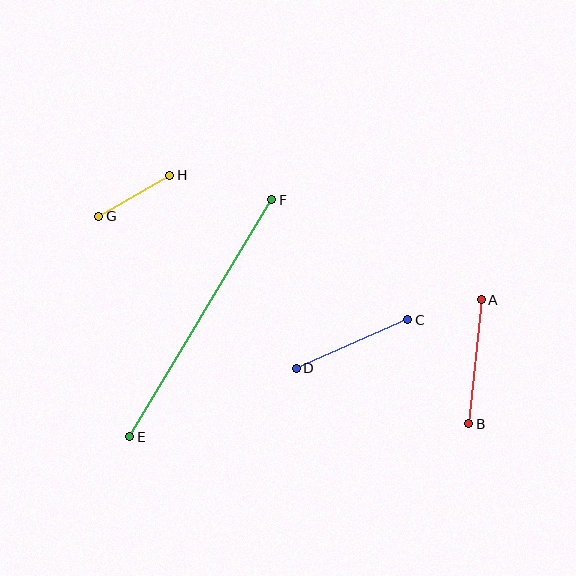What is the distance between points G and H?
The distance is approximately 82 pixels.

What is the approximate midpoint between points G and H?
The midpoint is at approximately (134, 196) pixels.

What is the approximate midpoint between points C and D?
The midpoint is at approximately (352, 344) pixels.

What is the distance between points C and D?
The distance is approximately 122 pixels.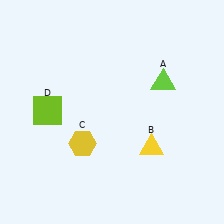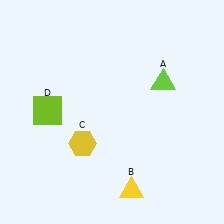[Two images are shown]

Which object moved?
The yellow triangle (B) moved down.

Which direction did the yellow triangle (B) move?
The yellow triangle (B) moved down.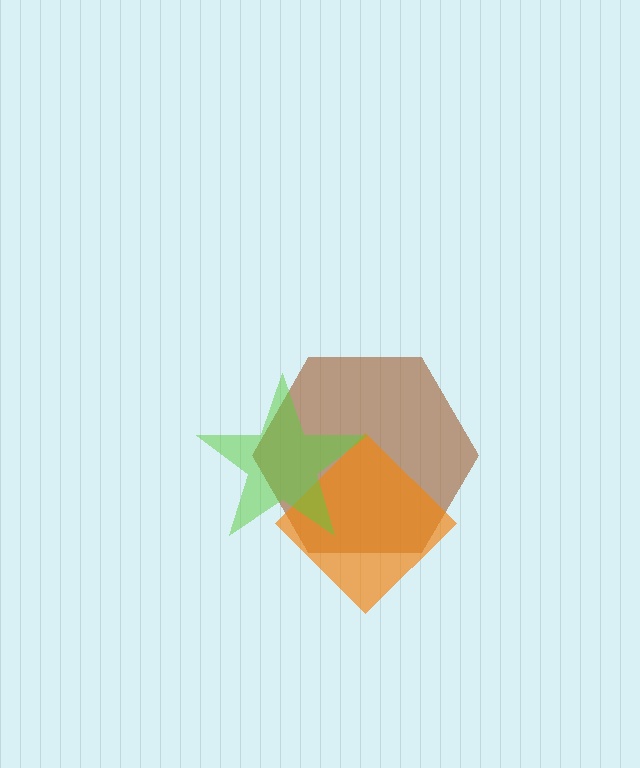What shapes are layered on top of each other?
The layered shapes are: a brown hexagon, an orange diamond, a lime star.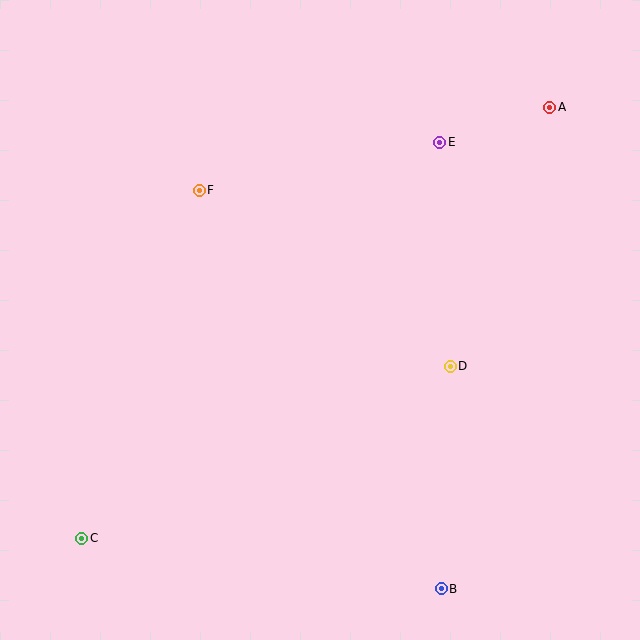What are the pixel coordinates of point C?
Point C is at (82, 538).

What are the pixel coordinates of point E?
Point E is at (440, 142).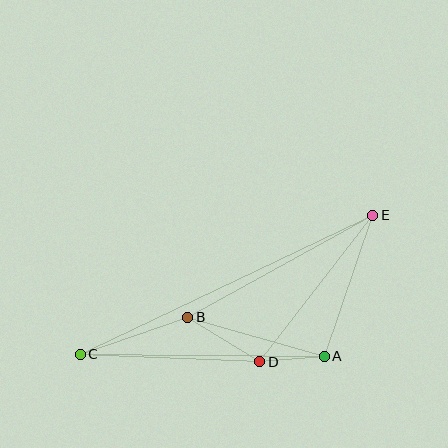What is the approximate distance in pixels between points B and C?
The distance between B and C is approximately 114 pixels.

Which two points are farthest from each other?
Points C and E are farthest from each other.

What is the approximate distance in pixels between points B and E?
The distance between B and E is approximately 211 pixels.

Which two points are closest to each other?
Points A and D are closest to each other.